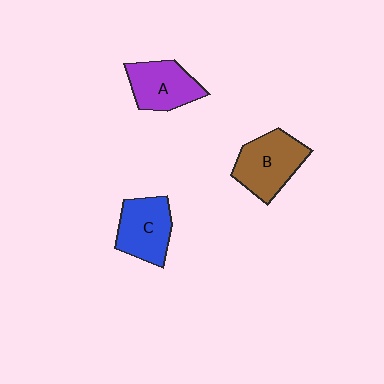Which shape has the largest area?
Shape B (brown).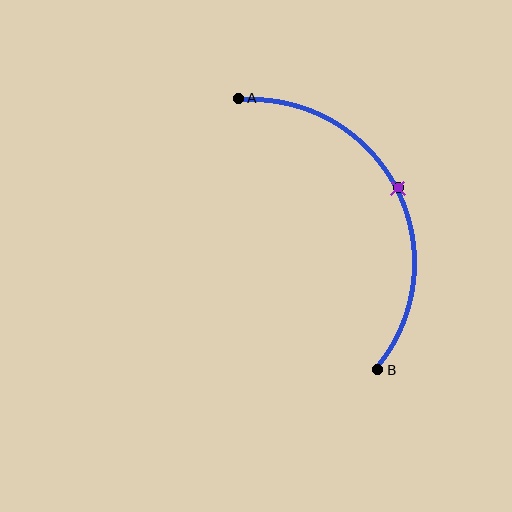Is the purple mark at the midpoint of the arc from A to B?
Yes. The purple mark lies on the arc at equal arc-length from both A and B — it is the arc midpoint.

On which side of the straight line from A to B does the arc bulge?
The arc bulges to the right of the straight line connecting A and B.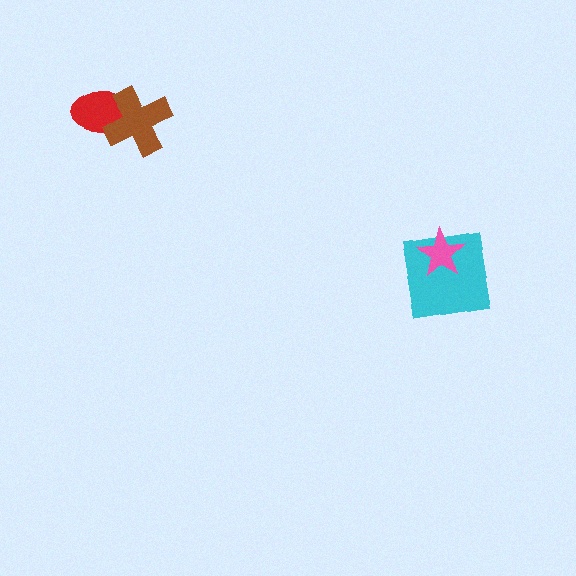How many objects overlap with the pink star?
1 object overlaps with the pink star.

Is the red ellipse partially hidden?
Yes, it is partially covered by another shape.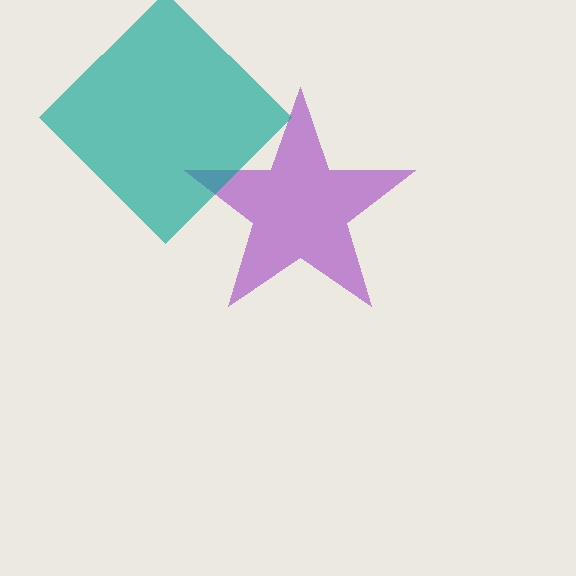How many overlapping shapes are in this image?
There are 2 overlapping shapes in the image.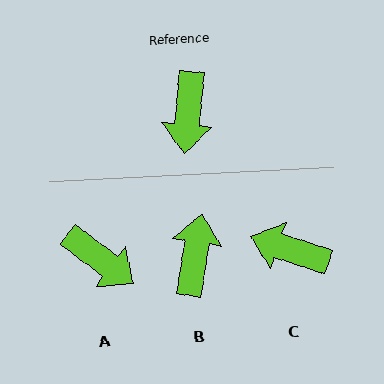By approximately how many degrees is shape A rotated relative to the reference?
Approximately 59 degrees counter-clockwise.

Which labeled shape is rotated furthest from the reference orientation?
B, about 177 degrees away.